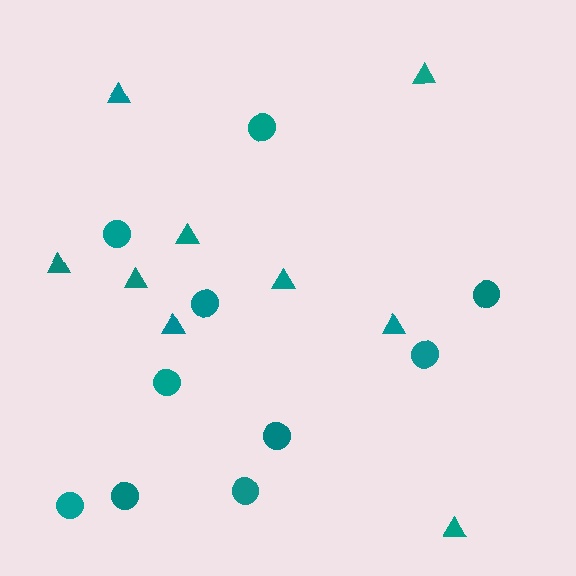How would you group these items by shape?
There are 2 groups: one group of triangles (9) and one group of circles (10).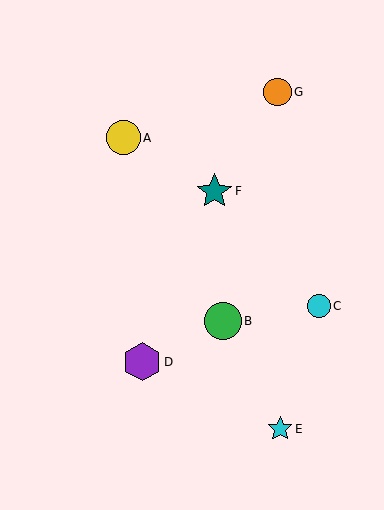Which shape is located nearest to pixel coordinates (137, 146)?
The yellow circle (labeled A) at (123, 138) is nearest to that location.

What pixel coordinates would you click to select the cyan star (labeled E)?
Click at (280, 429) to select the cyan star E.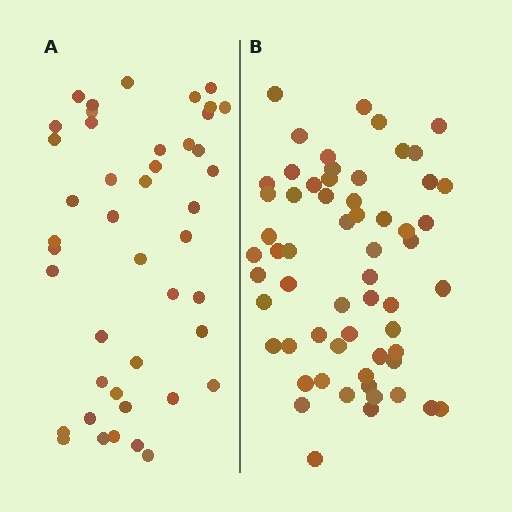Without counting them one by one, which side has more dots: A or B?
Region B (the right region) has more dots.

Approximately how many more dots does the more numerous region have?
Region B has approximately 15 more dots than region A.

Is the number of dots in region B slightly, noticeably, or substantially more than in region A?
Region B has noticeably more, but not dramatically so. The ratio is roughly 1.4 to 1.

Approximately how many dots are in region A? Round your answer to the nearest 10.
About 40 dots. (The exact count is 44, which rounds to 40.)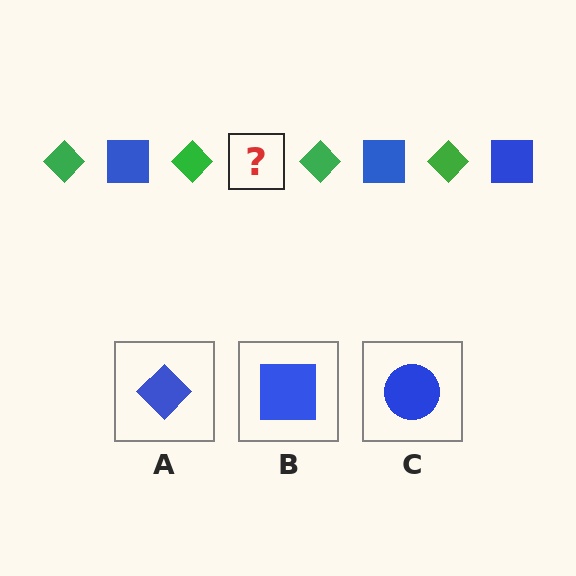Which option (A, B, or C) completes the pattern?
B.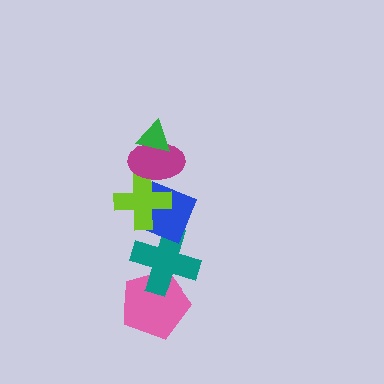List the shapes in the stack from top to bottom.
From top to bottom: the green triangle, the magenta ellipse, the lime cross, the blue diamond, the teal cross, the pink pentagon.